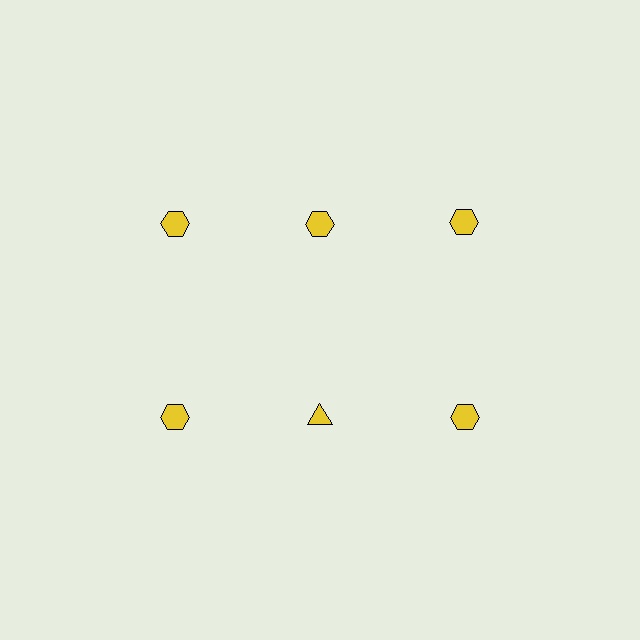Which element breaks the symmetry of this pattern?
The yellow triangle in the second row, second from left column breaks the symmetry. All other shapes are yellow hexagons.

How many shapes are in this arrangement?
There are 6 shapes arranged in a grid pattern.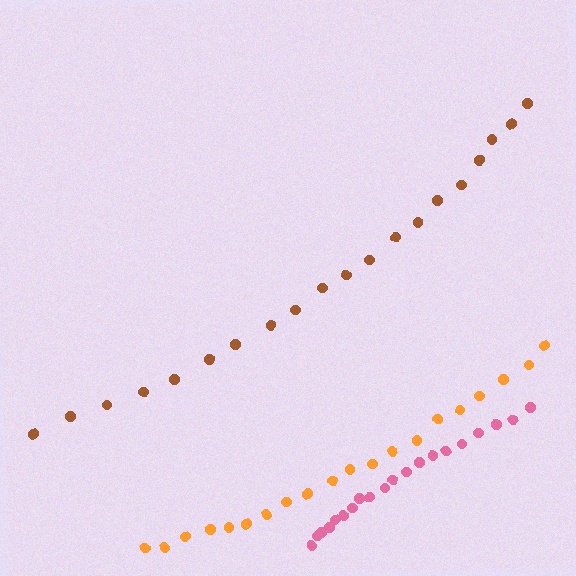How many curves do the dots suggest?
There are 3 distinct paths.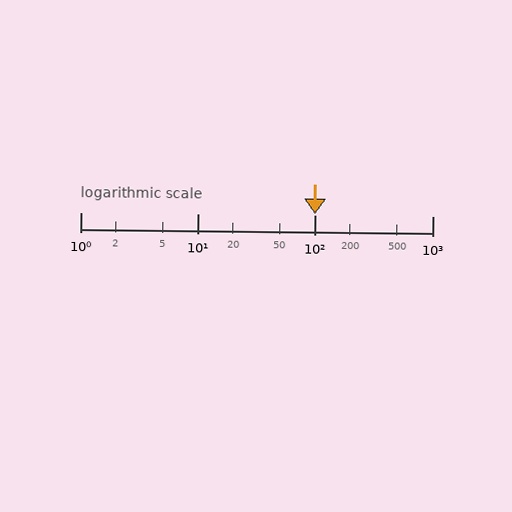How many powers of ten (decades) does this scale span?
The scale spans 3 decades, from 1 to 1000.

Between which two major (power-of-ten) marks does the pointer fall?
The pointer is between 100 and 1000.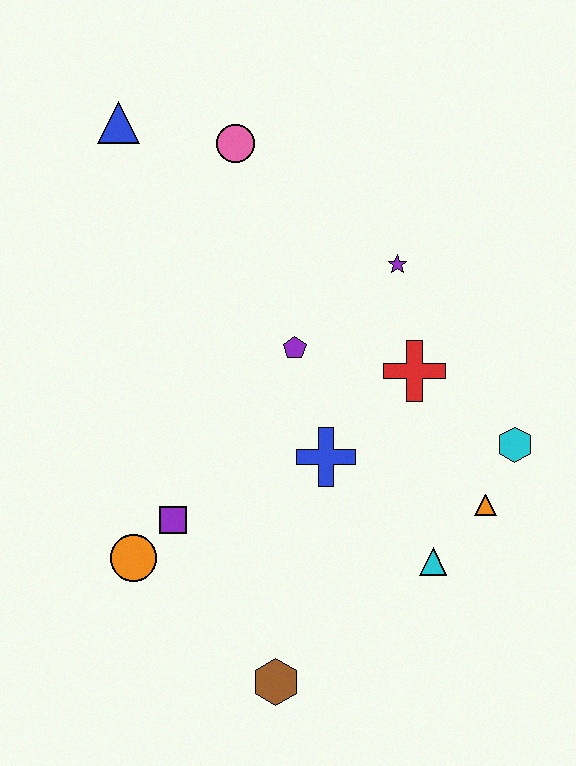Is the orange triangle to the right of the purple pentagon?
Yes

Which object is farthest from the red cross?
The blue triangle is farthest from the red cross.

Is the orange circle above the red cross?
No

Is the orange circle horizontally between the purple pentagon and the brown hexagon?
No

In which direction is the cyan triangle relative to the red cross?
The cyan triangle is below the red cross.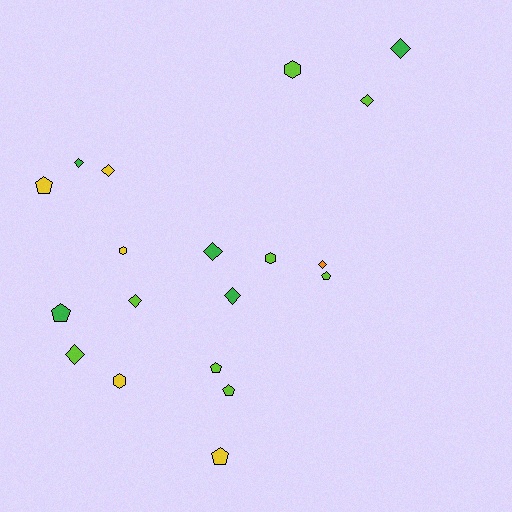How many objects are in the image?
There are 19 objects.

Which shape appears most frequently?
Diamond, with 9 objects.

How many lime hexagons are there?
There are 2 lime hexagons.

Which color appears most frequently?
Lime, with 8 objects.